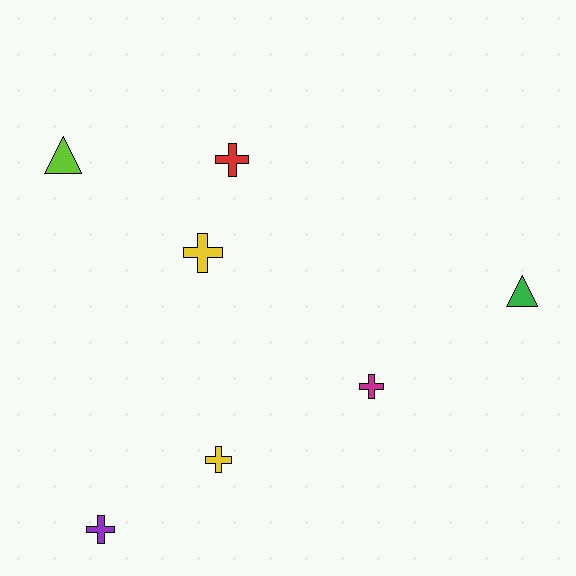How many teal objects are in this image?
There are no teal objects.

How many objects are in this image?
There are 7 objects.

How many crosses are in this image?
There are 5 crosses.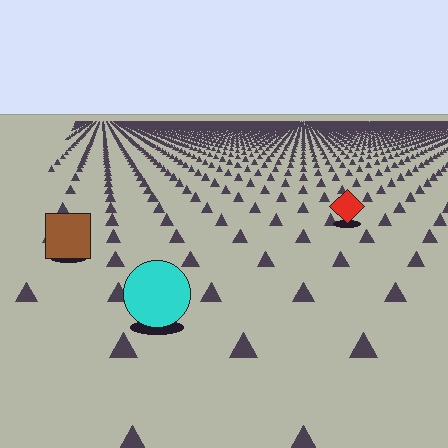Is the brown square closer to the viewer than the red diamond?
Yes. The brown square is closer — you can tell from the texture gradient: the ground texture is coarser near it.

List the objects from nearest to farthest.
From nearest to farthest: the cyan circle, the brown square, the red diamond.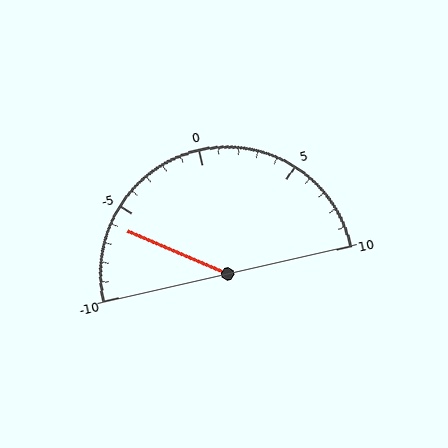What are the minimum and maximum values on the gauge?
The gauge ranges from -10 to 10.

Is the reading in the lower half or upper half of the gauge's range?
The reading is in the lower half of the range (-10 to 10).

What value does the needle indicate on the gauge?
The needle indicates approximately -6.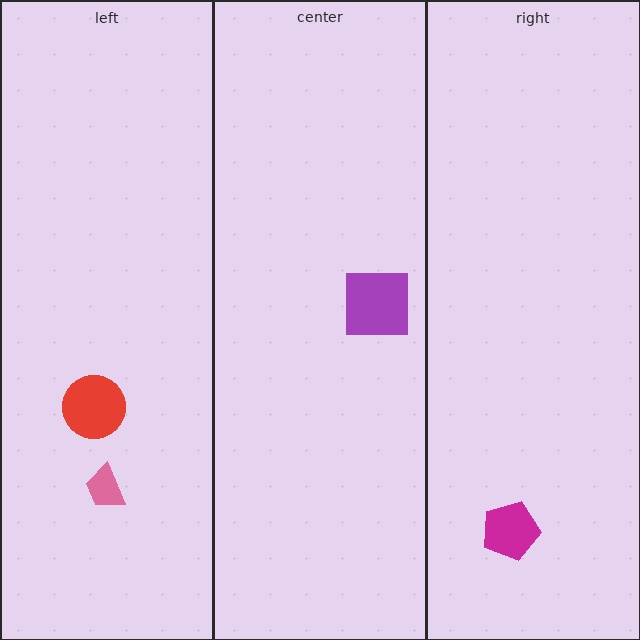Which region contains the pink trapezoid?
The left region.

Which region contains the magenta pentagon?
The right region.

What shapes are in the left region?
The pink trapezoid, the red circle.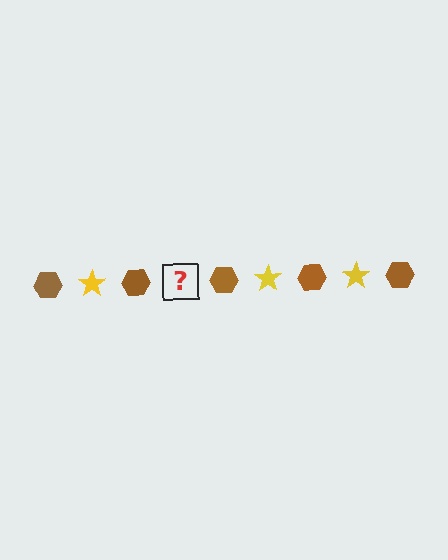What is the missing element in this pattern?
The missing element is a yellow star.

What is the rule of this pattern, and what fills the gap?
The rule is that the pattern alternates between brown hexagon and yellow star. The gap should be filled with a yellow star.